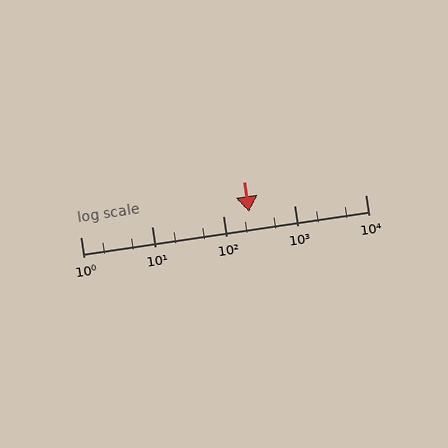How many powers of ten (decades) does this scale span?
The scale spans 4 decades, from 1 to 10000.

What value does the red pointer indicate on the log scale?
The pointer indicates approximately 230.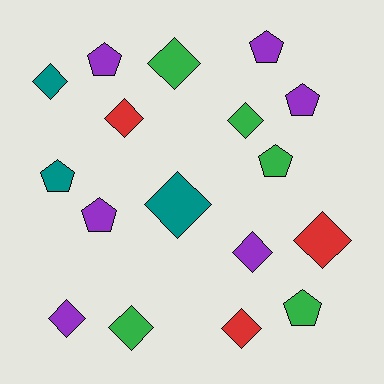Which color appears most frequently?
Purple, with 6 objects.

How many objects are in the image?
There are 17 objects.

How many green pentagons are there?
There are 2 green pentagons.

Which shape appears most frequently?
Diamond, with 10 objects.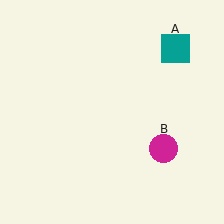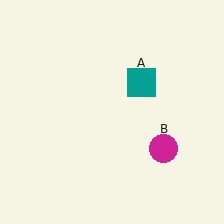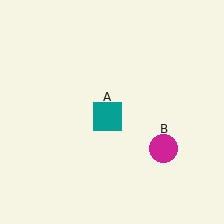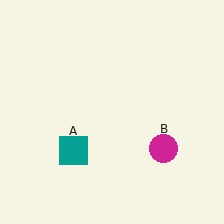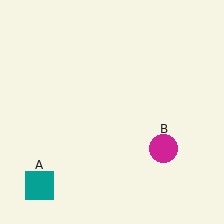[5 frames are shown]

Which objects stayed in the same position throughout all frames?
Magenta circle (object B) remained stationary.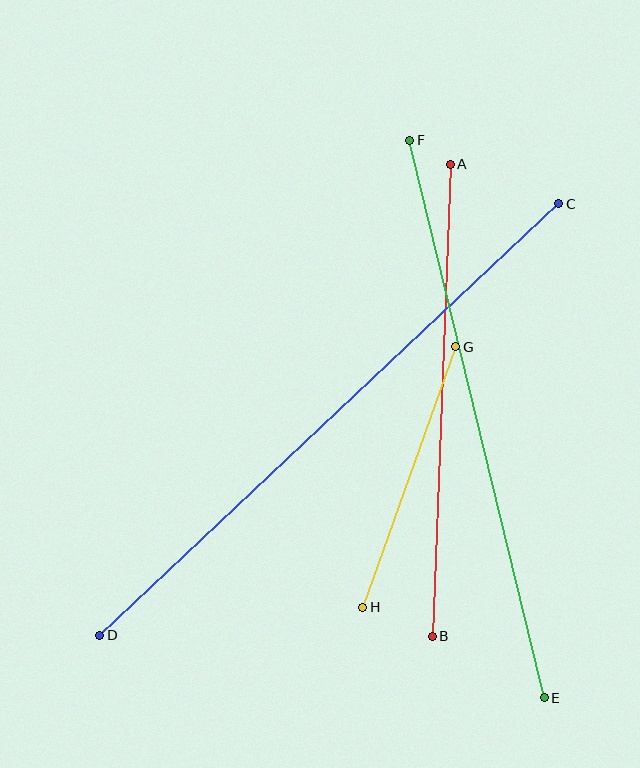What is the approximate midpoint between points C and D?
The midpoint is at approximately (329, 420) pixels.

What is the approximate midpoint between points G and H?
The midpoint is at approximately (409, 477) pixels.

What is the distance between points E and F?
The distance is approximately 573 pixels.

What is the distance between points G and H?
The distance is approximately 276 pixels.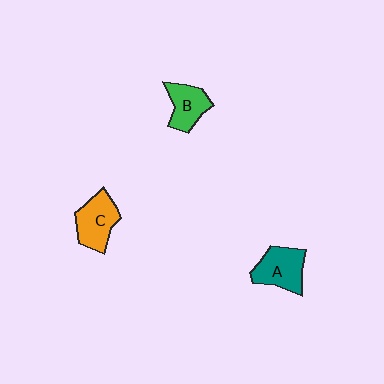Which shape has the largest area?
Shape C (orange).